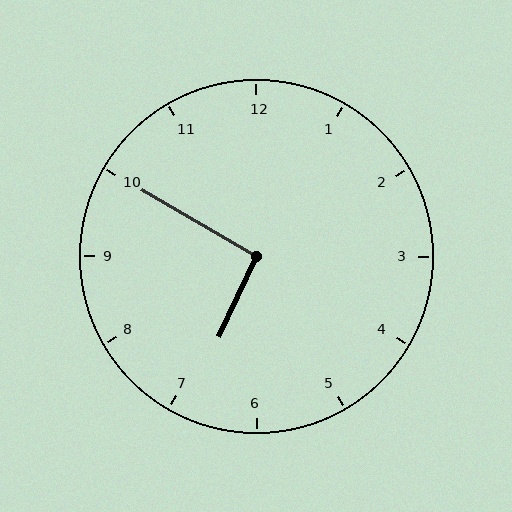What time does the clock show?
6:50.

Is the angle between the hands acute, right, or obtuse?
It is right.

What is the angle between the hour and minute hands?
Approximately 95 degrees.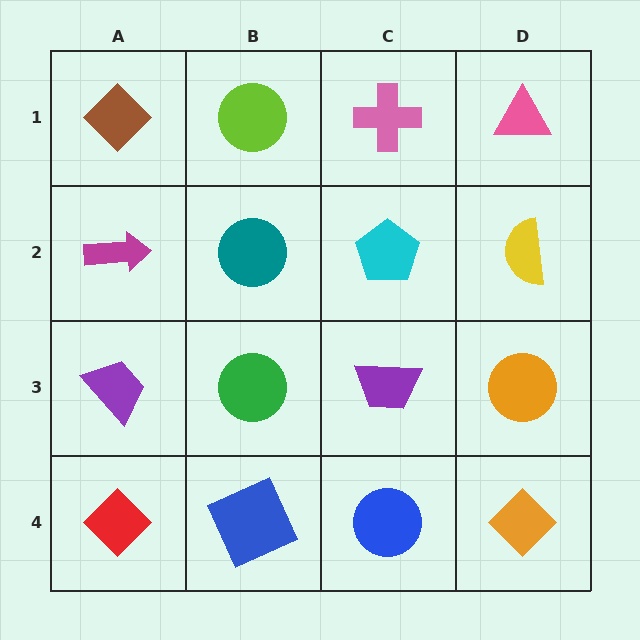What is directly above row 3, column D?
A yellow semicircle.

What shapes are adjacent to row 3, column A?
A magenta arrow (row 2, column A), a red diamond (row 4, column A), a green circle (row 3, column B).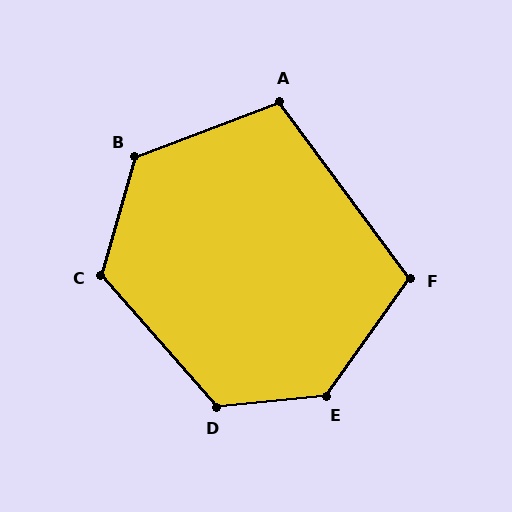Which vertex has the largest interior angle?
E, at approximately 132 degrees.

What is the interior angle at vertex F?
Approximately 108 degrees (obtuse).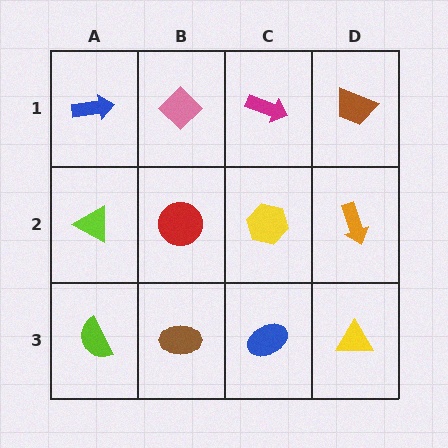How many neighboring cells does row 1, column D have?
2.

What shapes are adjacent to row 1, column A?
A lime triangle (row 2, column A), a pink diamond (row 1, column B).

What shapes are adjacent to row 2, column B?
A pink diamond (row 1, column B), a brown ellipse (row 3, column B), a lime triangle (row 2, column A), a yellow hexagon (row 2, column C).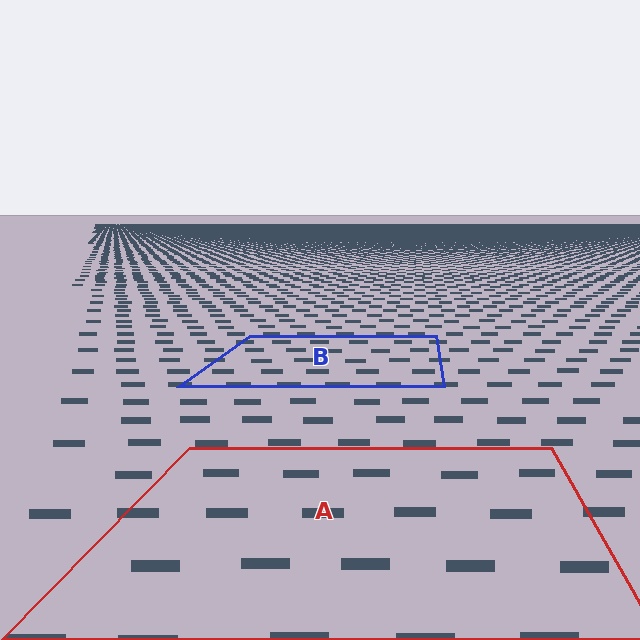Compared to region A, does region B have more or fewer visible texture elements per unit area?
Region B has more texture elements per unit area — they are packed more densely because it is farther away.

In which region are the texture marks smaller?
The texture marks are smaller in region B, because it is farther away.